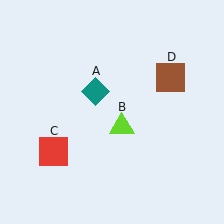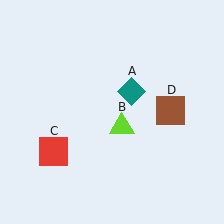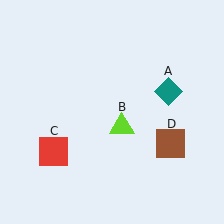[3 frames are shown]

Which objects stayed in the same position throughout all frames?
Lime triangle (object B) and red square (object C) remained stationary.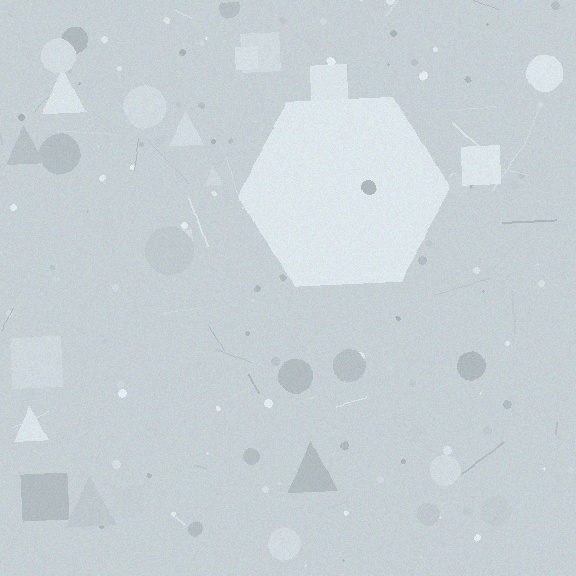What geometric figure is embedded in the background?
A hexagon is embedded in the background.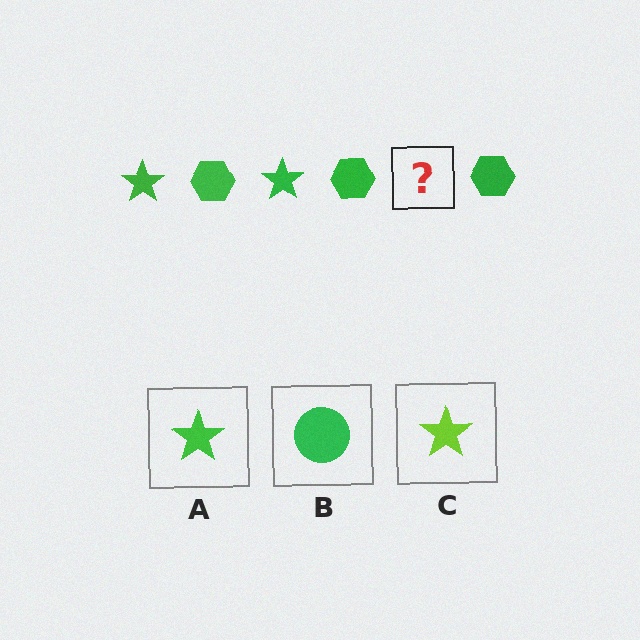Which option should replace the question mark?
Option A.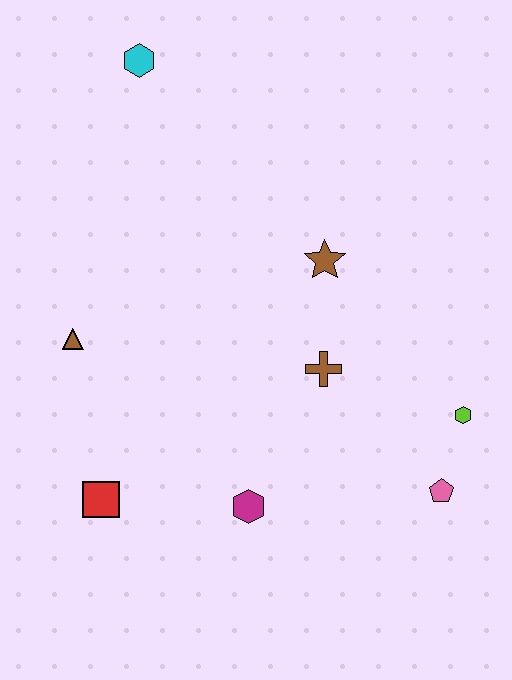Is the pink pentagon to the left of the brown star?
No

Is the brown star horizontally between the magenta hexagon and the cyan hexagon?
No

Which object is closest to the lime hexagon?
The pink pentagon is closest to the lime hexagon.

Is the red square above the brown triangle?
No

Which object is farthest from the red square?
The cyan hexagon is farthest from the red square.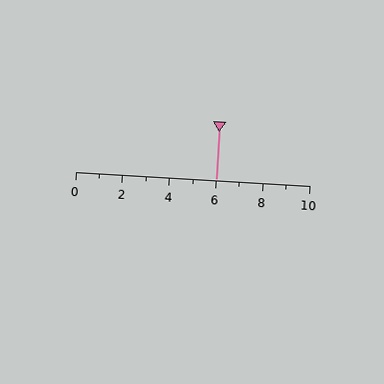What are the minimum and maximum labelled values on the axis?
The axis runs from 0 to 10.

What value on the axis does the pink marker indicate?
The marker indicates approximately 6.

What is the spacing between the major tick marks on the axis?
The major ticks are spaced 2 apart.